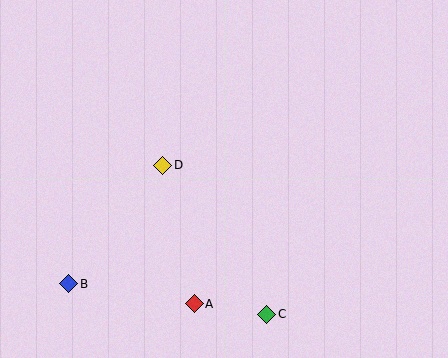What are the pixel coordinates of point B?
Point B is at (69, 284).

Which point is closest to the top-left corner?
Point D is closest to the top-left corner.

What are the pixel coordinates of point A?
Point A is at (194, 304).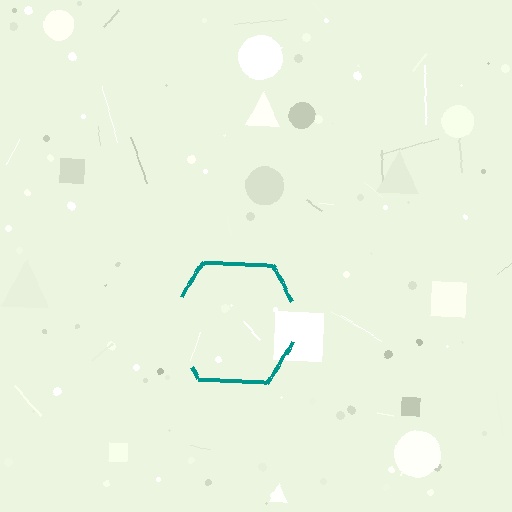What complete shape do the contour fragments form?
The contour fragments form a hexagon.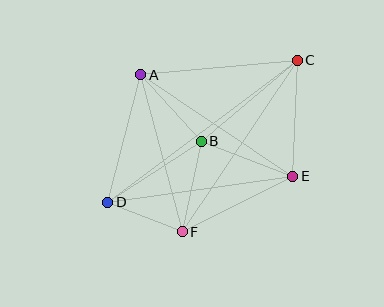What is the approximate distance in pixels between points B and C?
The distance between B and C is approximately 125 pixels.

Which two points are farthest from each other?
Points C and D are farthest from each other.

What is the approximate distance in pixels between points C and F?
The distance between C and F is approximately 206 pixels.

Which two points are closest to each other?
Points D and F are closest to each other.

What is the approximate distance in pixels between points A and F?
The distance between A and F is approximately 162 pixels.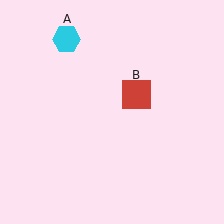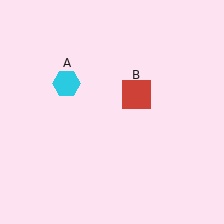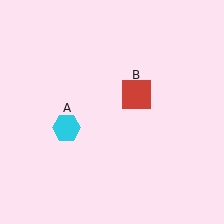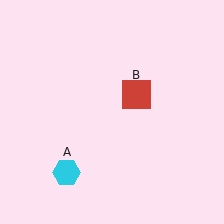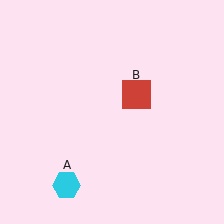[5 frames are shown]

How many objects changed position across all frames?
1 object changed position: cyan hexagon (object A).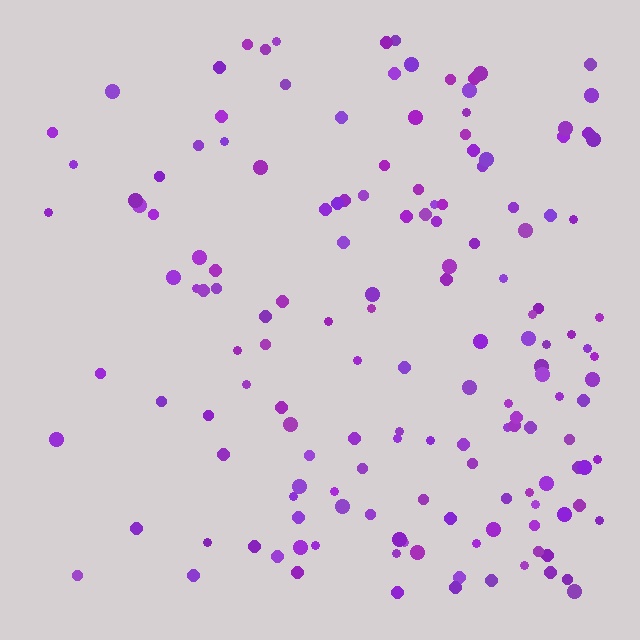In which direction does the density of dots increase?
From left to right, with the right side densest.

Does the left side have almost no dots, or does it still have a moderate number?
Still a moderate number, just noticeably fewer than the right.